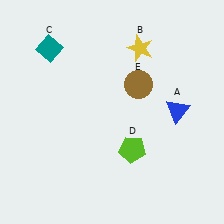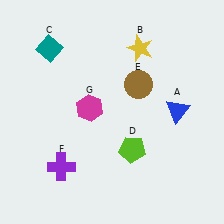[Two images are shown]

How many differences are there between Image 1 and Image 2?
There are 2 differences between the two images.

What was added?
A purple cross (F), a magenta hexagon (G) were added in Image 2.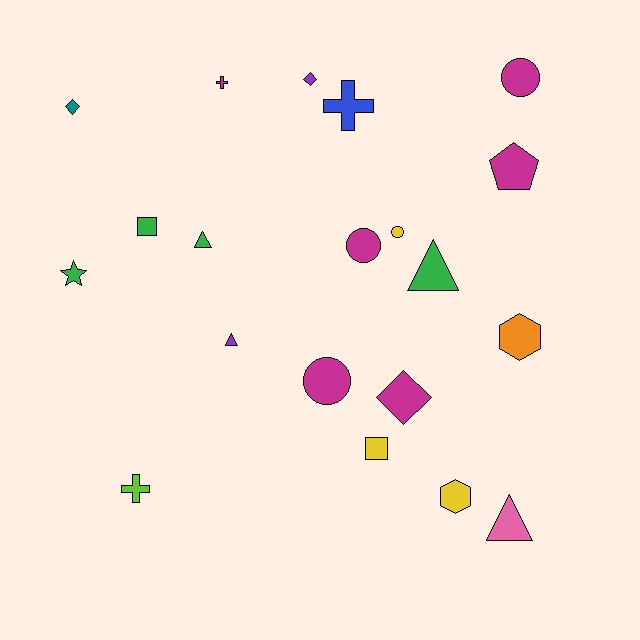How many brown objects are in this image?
There are no brown objects.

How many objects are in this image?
There are 20 objects.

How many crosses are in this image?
There are 3 crosses.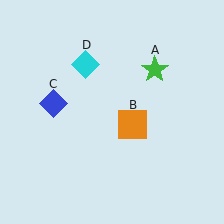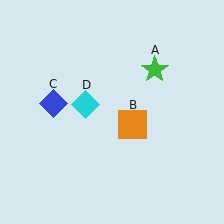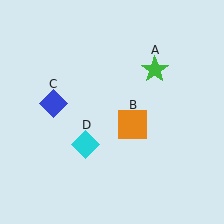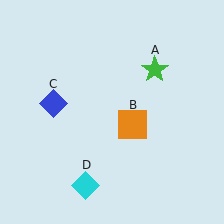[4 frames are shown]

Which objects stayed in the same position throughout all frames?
Green star (object A) and orange square (object B) and blue diamond (object C) remained stationary.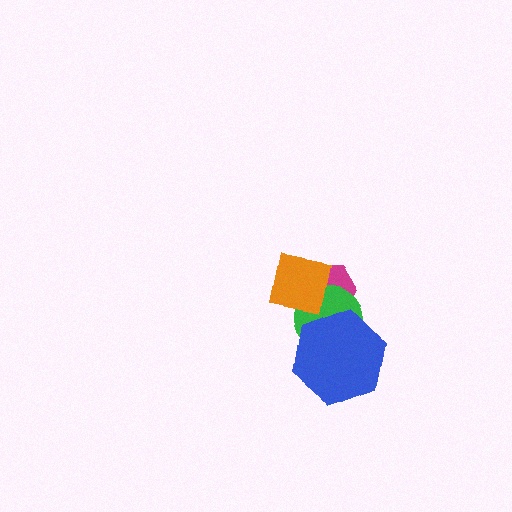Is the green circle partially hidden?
Yes, it is partially covered by another shape.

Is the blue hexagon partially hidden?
No, no other shape covers it.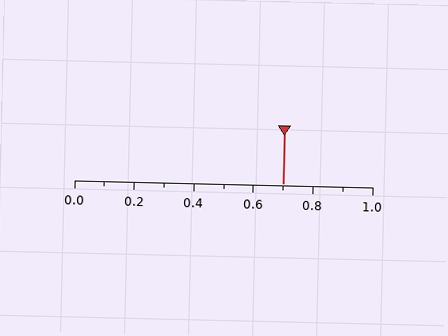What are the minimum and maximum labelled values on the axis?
The axis runs from 0.0 to 1.0.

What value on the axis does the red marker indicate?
The marker indicates approximately 0.7.